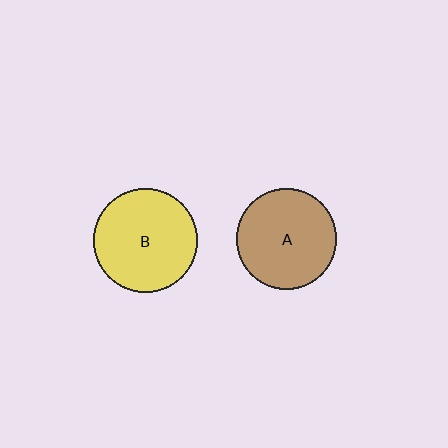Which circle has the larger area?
Circle B (yellow).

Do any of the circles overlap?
No, none of the circles overlap.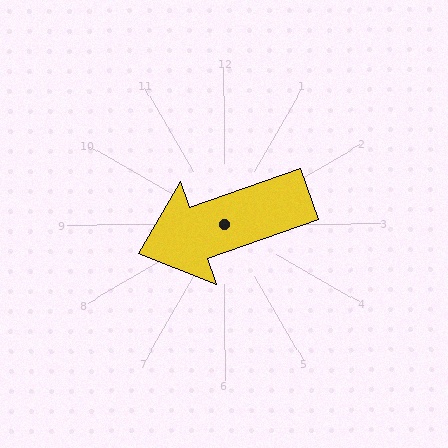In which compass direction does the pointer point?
West.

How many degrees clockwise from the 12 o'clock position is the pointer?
Approximately 251 degrees.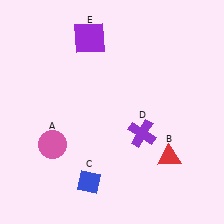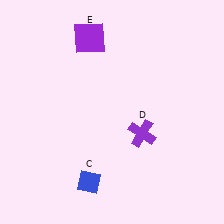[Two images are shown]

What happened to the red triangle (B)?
The red triangle (B) was removed in Image 2. It was in the bottom-right area of Image 1.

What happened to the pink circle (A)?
The pink circle (A) was removed in Image 2. It was in the bottom-left area of Image 1.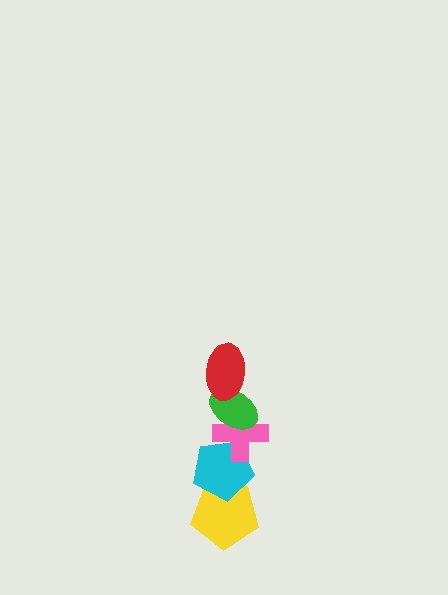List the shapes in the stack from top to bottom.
From top to bottom: the red ellipse, the green ellipse, the pink cross, the cyan pentagon, the yellow pentagon.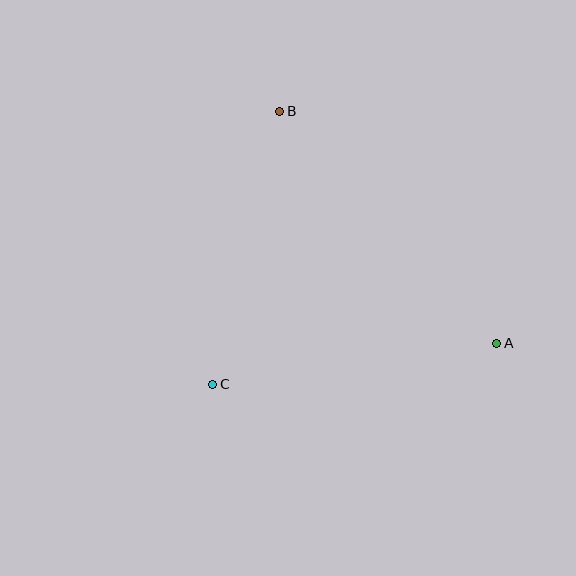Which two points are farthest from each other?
Points A and B are farthest from each other.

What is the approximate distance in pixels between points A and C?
The distance between A and C is approximately 287 pixels.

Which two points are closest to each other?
Points B and C are closest to each other.